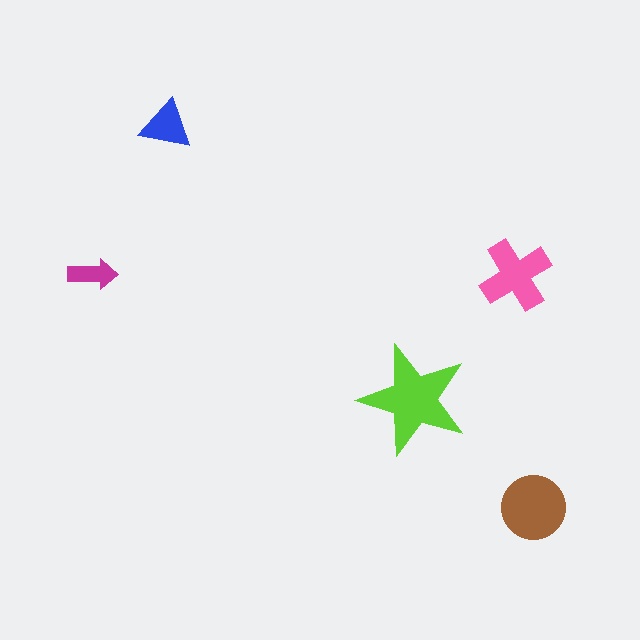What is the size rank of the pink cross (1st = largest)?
3rd.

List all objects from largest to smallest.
The lime star, the brown circle, the pink cross, the blue triangle, the magenta arrow.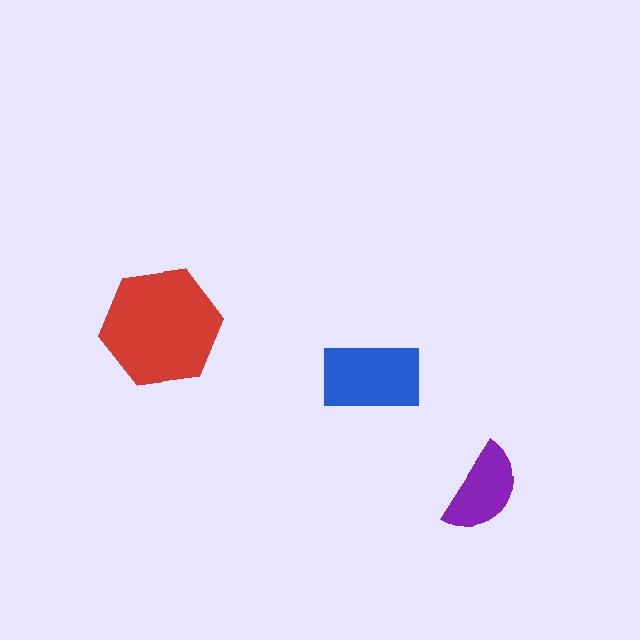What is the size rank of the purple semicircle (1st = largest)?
3rd.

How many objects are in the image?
There are 3 objects in the image.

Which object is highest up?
The red hexagon is topmost.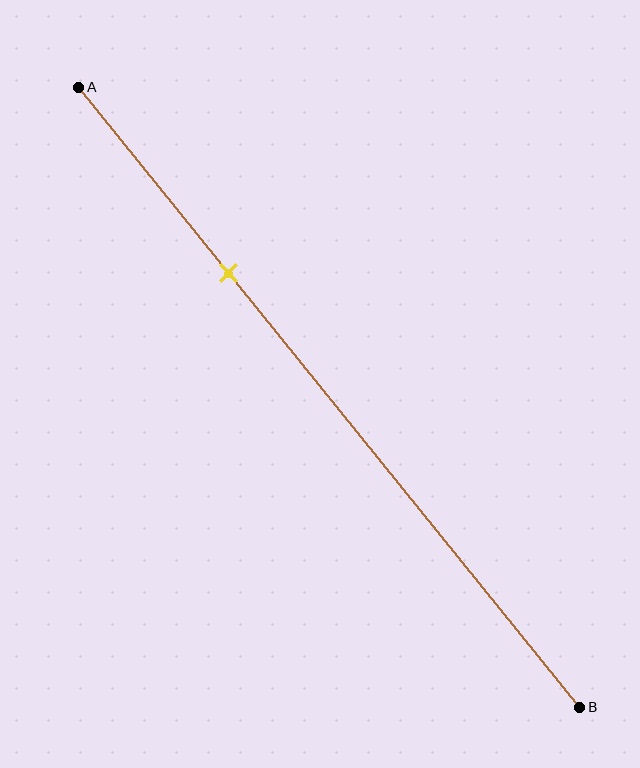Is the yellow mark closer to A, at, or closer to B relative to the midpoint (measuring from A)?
The yellow mark is closer to point A than the midpoint of segment AB.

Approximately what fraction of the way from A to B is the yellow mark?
The yellow mark is approximately 30% of the way from A to B.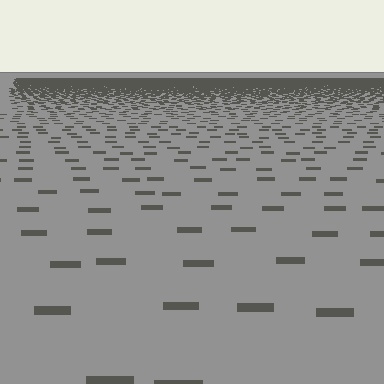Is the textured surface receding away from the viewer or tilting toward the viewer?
The surface is receding away from the viewer. Texture elements get smaller and denser toward the top.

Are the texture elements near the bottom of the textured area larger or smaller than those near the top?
Larger. Near the bottom, elements are closer to the viewer and appear at a bigger on-screen size.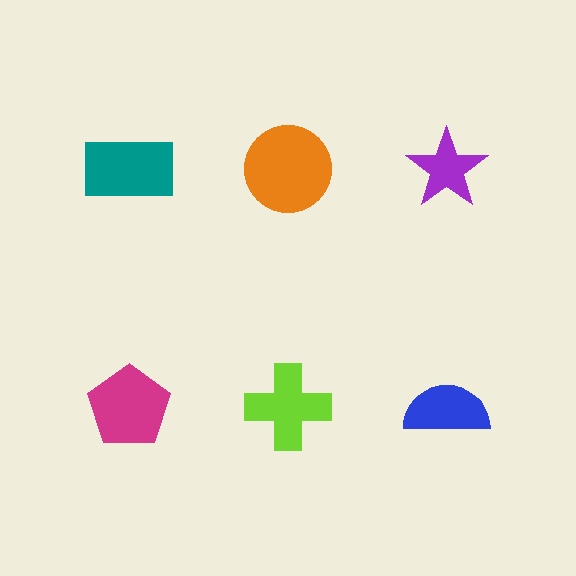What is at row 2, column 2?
A lime cross.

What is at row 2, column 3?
A blue semicircle.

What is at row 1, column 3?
A purple star.